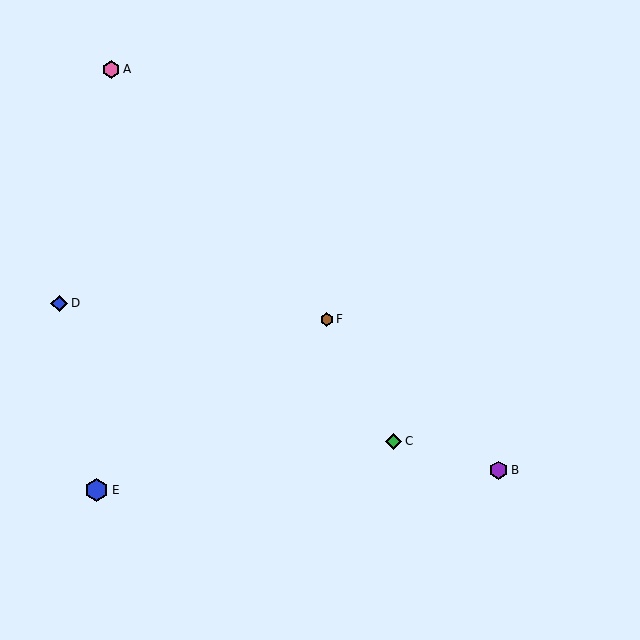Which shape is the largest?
The blue hexagon (labeled E) is the largest.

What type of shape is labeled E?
Shape E is a blue hexagon.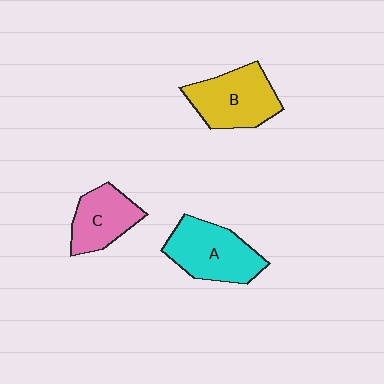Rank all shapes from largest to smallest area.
From largest to smallest: A (cyan), B (yellow), C (pink).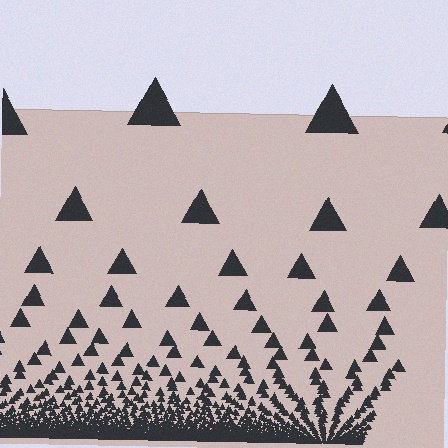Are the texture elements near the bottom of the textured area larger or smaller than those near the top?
Smaller. The gradient is inverted — elements near the bottom are smaller and denser.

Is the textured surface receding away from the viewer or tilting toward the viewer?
The surface appears to tilt toward the viewer. Texture elements get larger and sparser toward the top.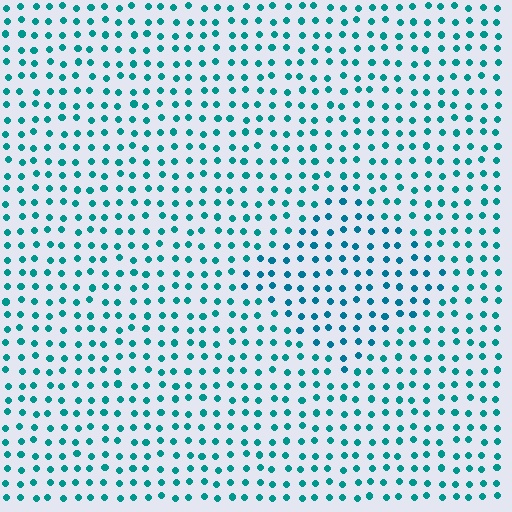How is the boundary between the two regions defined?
The boundary is defined purely by a slight shift in hue (about 17 degrees). Spacing, size, and orientation are identical on both sides.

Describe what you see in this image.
The image is filled with small teal elements in a uniform arrangement. A diamond-shaped region is visible where the elements are tinted to a slightly different hue, forming a subtle color boundary.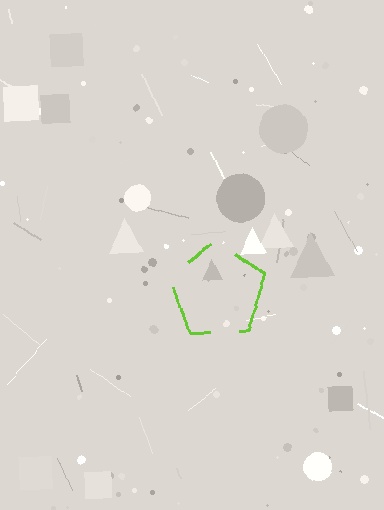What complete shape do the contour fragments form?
The contour fragments form a pentagon.